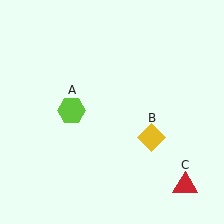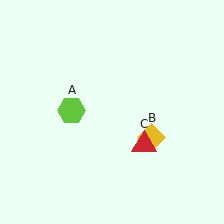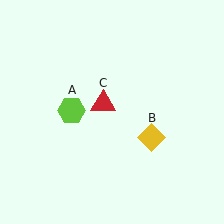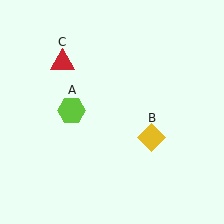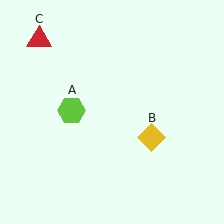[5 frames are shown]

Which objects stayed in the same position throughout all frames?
Lime hexagon (object A) and yellow diamond (object B) remained stationary.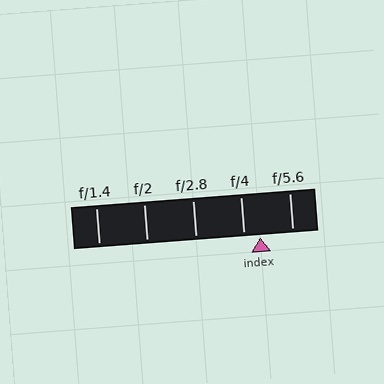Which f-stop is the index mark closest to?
The index mark is closest to f/4.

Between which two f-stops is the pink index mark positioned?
The index mark is between f/4 and f/5.6.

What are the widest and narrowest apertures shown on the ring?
The widest aperture shown is f/1.4 and the narrowest is f/5.6.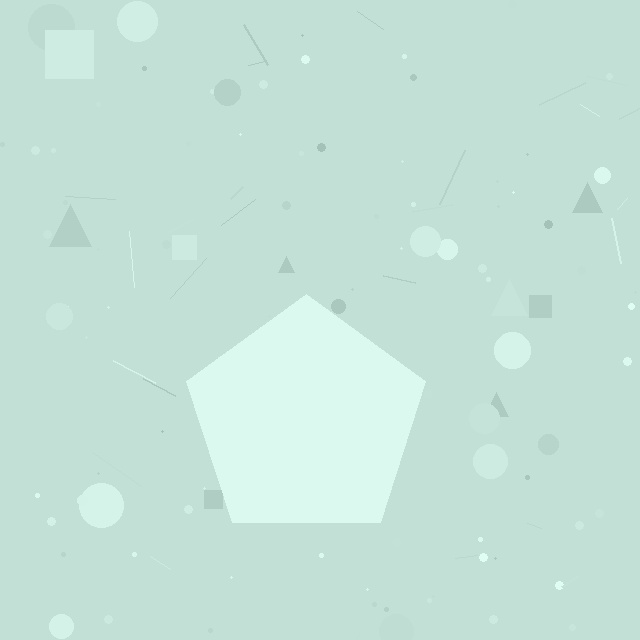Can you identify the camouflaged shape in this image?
The camouflaged shape is a pentagon.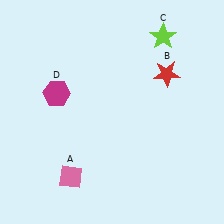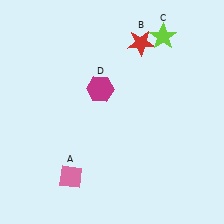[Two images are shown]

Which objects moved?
The objects that moved are: the red star (B), the magenta hexagon (D).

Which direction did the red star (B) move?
The red star (B) moved up.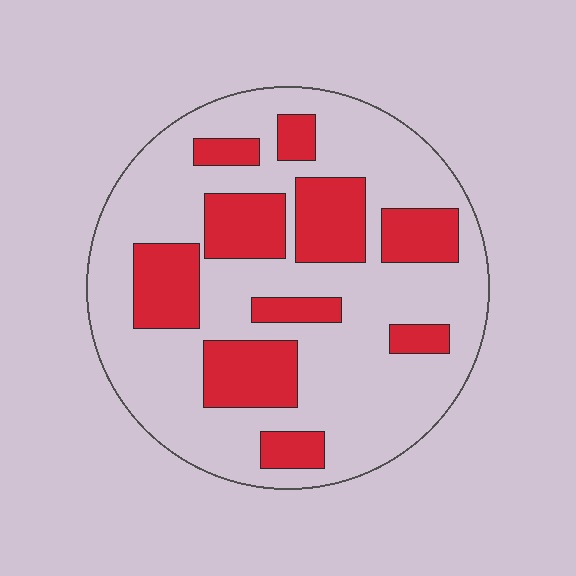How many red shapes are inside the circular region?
10.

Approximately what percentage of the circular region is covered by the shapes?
Approximately 30%.